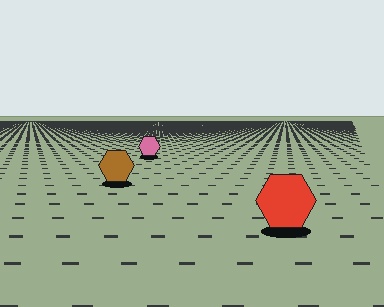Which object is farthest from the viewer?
The pink hexagon is farthest from the viewer. It appears smaller and the ground texture around it is denser.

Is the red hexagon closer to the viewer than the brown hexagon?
Yes. The red hexagon is closer — you can tell from the texture gradient: the ground texture is coarser near it.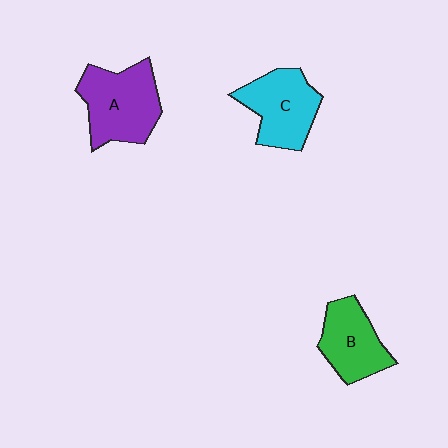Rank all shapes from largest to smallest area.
From largest to smallest: A (purple), C (cyan), B (green).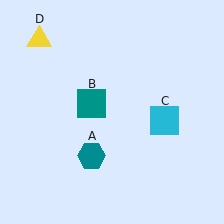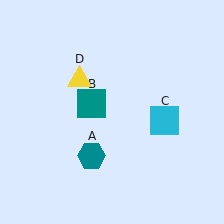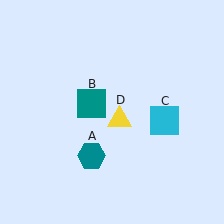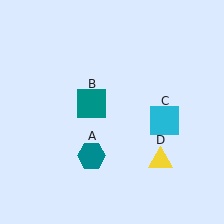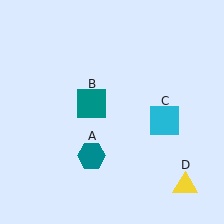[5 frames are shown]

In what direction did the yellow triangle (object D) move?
The yellow triangle (object D) moved down and to the right.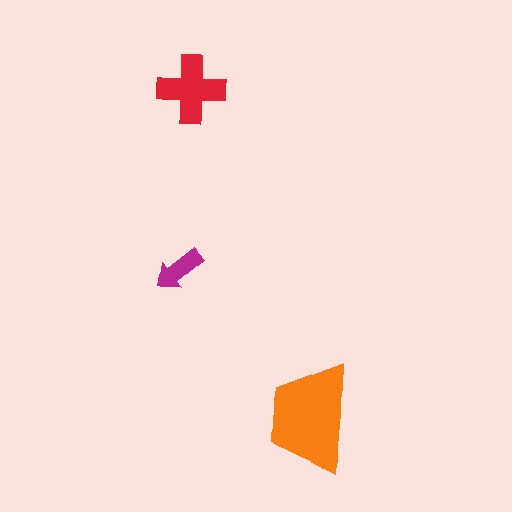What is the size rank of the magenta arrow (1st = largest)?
3rd.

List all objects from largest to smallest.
The orange trapezoid, the red cross, the magenta arrow.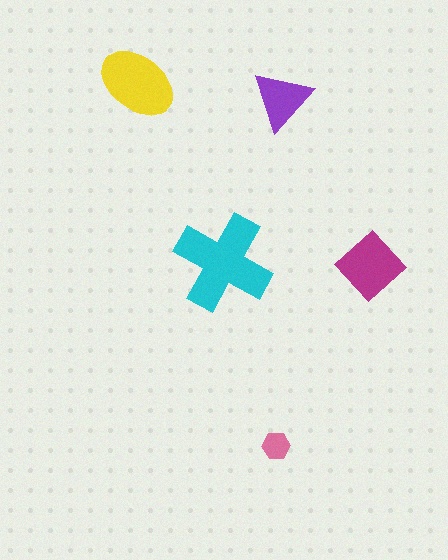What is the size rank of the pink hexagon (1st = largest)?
5th.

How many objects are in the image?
There are 5 objects in the image.